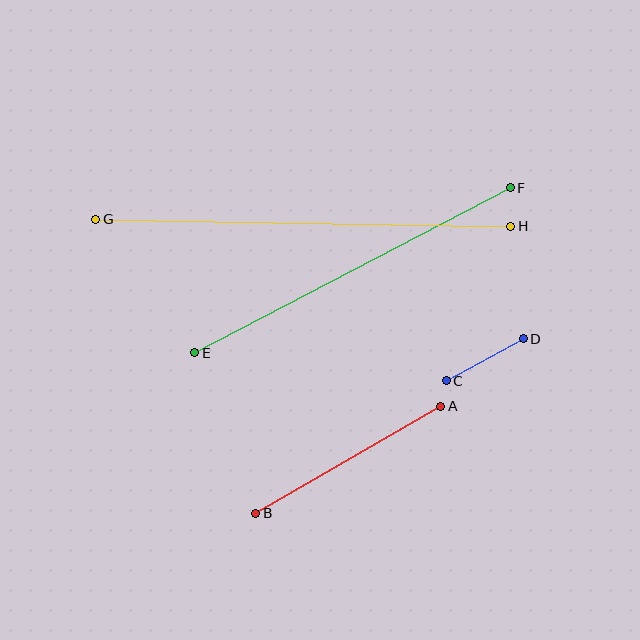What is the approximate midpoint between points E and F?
The midpoint is at approximately (353, 270) pixels.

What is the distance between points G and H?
The distance is approximately 415 pixels.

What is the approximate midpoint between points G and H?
The midpoint is at approximately (303, 223) pixels.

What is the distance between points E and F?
The distance is approximately 356 pixels.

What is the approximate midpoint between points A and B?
The midpoint is at approximately (348, 460) pixels.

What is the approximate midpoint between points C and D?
The midpoint is at approximately (485, 360) pixels.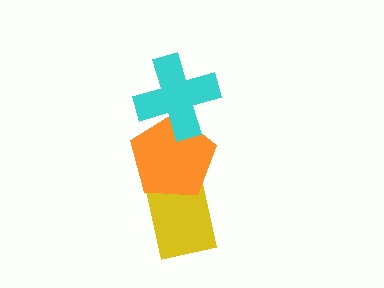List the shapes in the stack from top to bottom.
From top to bottom: the cyan cross, the orange pentagon, the yellow rectangle.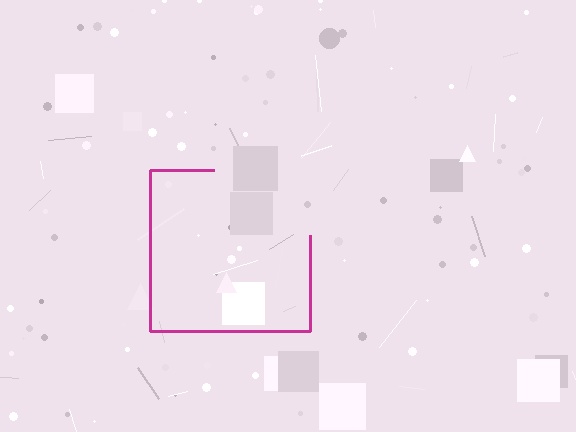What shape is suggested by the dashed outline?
The dashed outline suggests a square.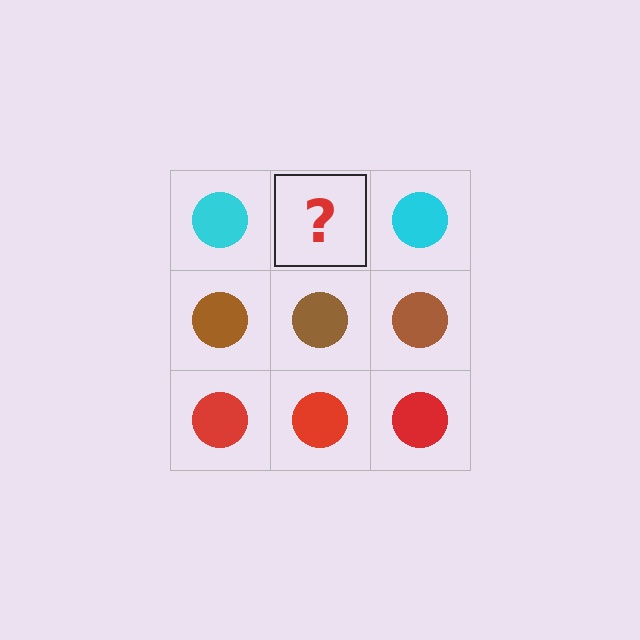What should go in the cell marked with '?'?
The missing cell should contain a cyan circle.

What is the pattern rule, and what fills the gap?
The rule is that each row has a consistent color. The gap should be filled with a cyan circle.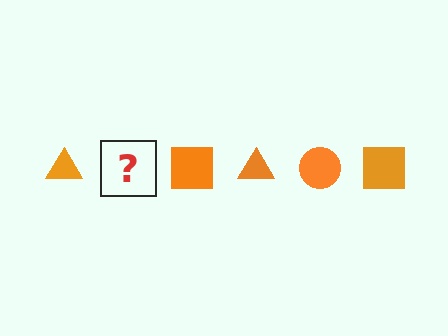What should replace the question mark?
The question mark should be replaced with an orange circle.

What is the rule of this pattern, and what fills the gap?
The rule is that the pattern cycles through triangle, circle, square shapes in orange. The gap should be filled with an orange circle.